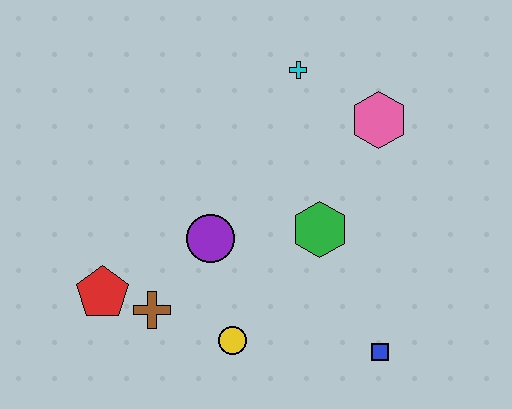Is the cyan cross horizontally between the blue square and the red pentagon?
Yes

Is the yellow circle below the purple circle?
Yes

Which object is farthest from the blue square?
The cyan cross is farthest from the blue square.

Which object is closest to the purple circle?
The brown cross is closest to the purple circle.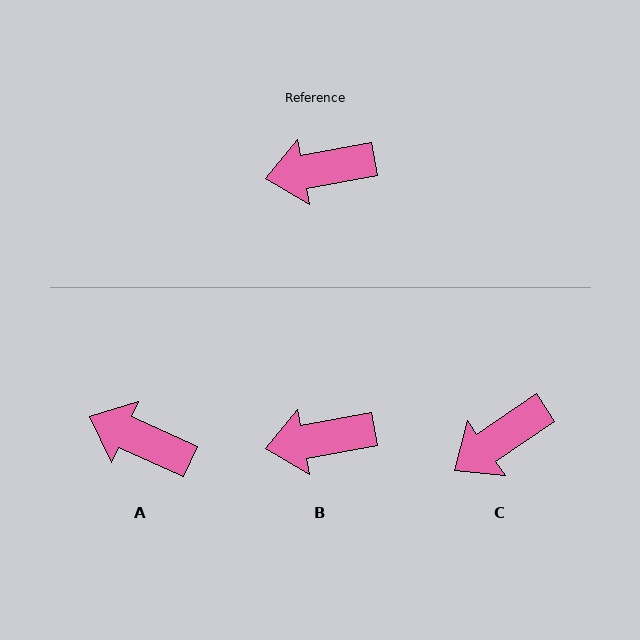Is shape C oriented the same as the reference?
No, it is off by about 24 degrees.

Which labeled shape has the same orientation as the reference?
B.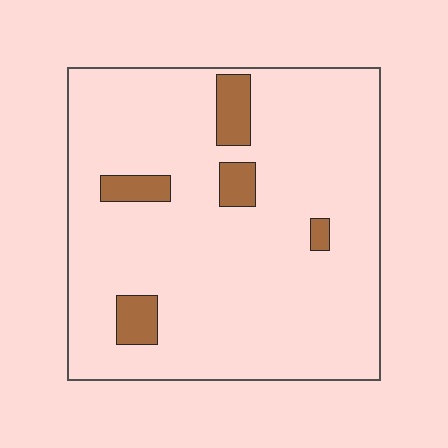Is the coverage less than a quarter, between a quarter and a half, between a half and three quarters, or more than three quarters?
Less than a quarter.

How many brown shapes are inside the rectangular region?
5.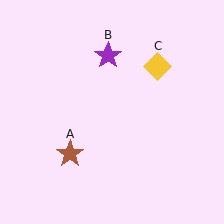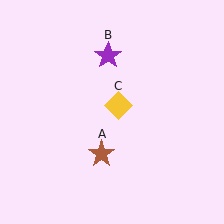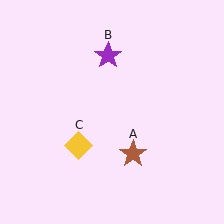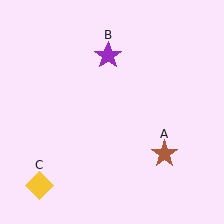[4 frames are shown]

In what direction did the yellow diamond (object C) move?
The yellow diamond (object C) moved down and to the left.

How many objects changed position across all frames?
2 objects changed position: brown star (object A), yellow diamond (object C).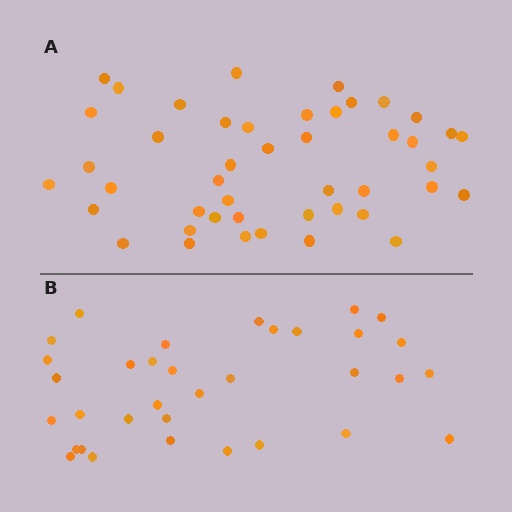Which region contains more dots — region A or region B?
Region A (the top region) has more dots.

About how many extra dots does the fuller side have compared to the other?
Region A has roughly 12 or so more dots than region B.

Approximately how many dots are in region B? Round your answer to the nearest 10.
About 30 dots. (The exact count is 34, which rounds to 30.)